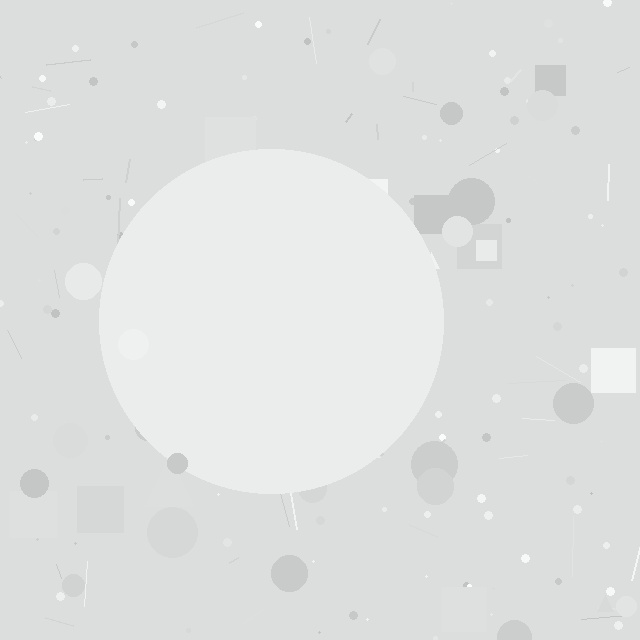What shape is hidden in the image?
A circle is hidden in the image.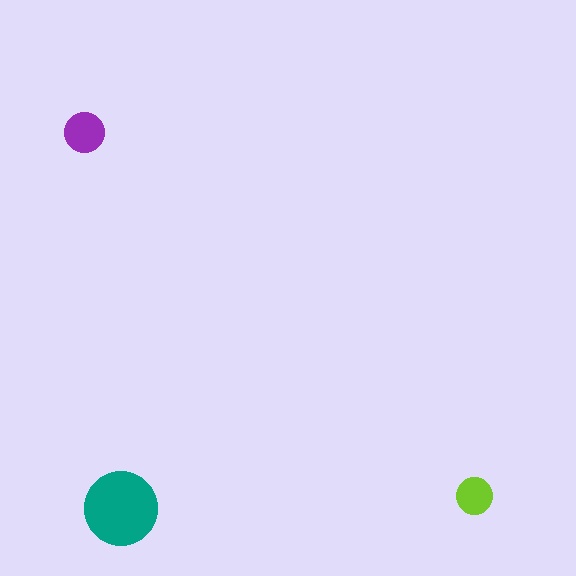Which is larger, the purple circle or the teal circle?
The teal one.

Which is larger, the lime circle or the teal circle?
The teal one.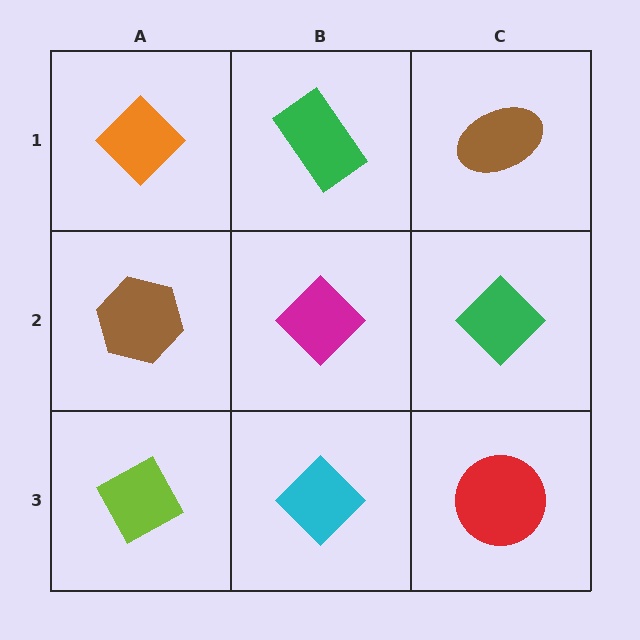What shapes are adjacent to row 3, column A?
A brown hexagon (row 2, column A), a cyan diamond (row 3, column B).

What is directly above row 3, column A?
A brown hexagon.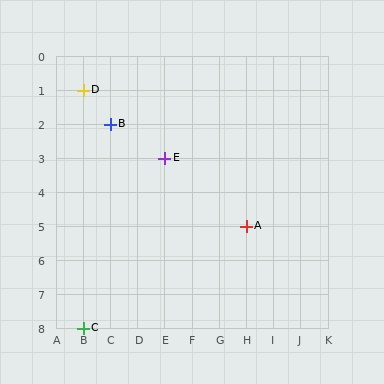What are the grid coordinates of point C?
Point C is at grid coordinates (B, 8).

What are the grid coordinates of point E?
Point E is at grid coordinates (E, 3).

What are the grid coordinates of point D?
Point D is at grid coordinates (B, 1).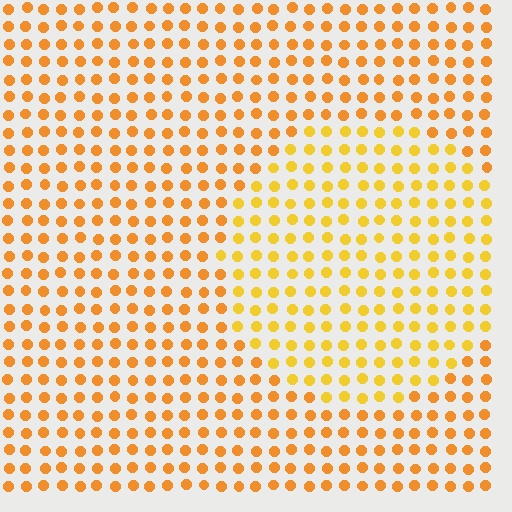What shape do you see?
I see a circle.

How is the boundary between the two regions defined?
The boundary is defined purely by a slight shift in hue (about 19 degrees). Spacing, size, and orientation are identical on both sides.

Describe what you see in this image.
The image is filled with small orange elements in a uniform arrangement. A circle-shaped region is visible where the elements are tinted to a slightly different hue, forming a subtle color boundary.